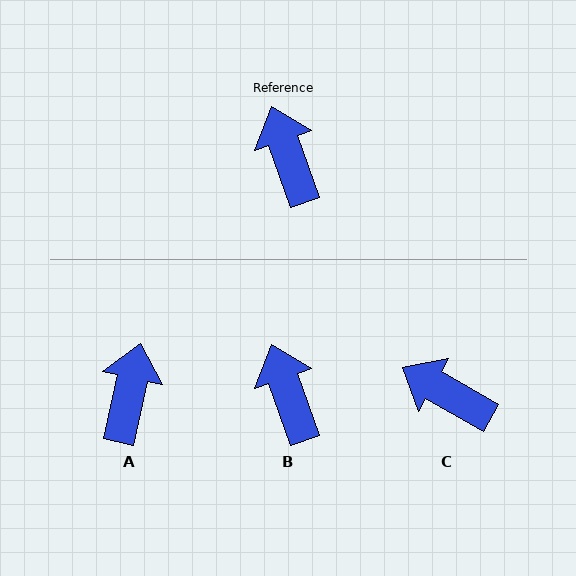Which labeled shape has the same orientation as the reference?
B.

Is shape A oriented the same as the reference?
No, it is off by about 32 degrees.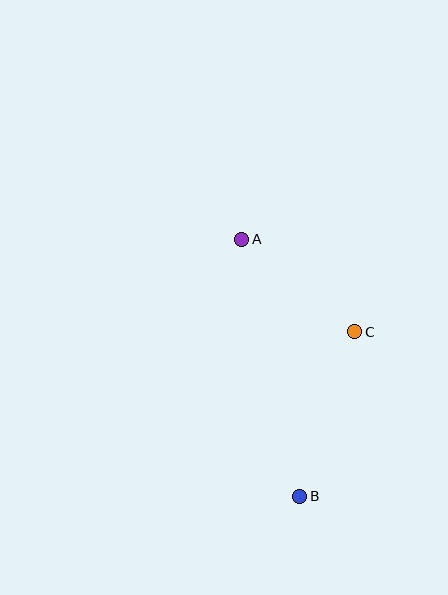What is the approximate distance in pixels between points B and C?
The distance between B and C is approximately 173 pixels.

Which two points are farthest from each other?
Points A and B are farthest from each other.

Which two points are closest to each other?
Points A and C are closest to each other.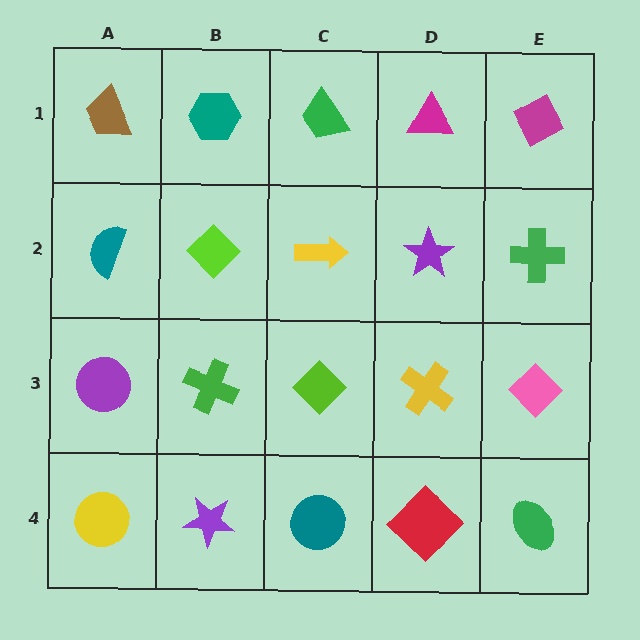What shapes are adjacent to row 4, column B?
A green cross (row 3, column B), a yellow circle (row 4, column A), a teal circle (row 4, column C).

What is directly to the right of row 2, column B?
A yellow arrow.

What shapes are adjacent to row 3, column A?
A teal semicircle (row 2, column A), a yellow circle (row 4, column A), a green cross (row 3, column B).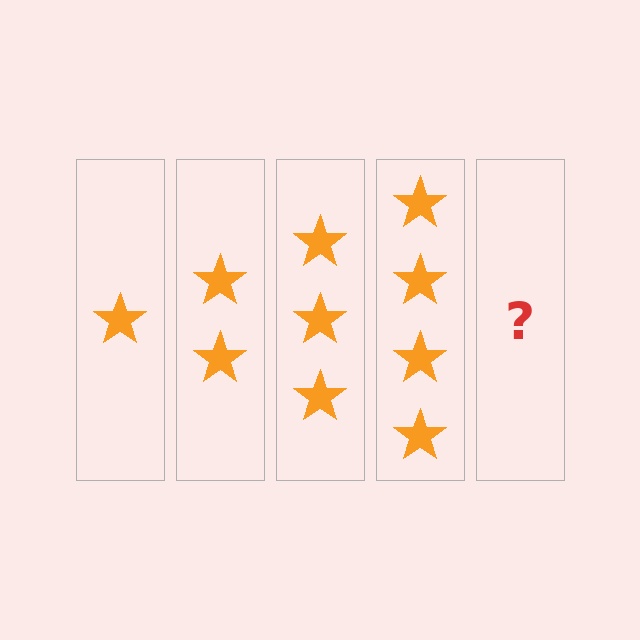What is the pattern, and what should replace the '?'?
The pattern is that each step adds one more star. The '?' should be 5 stars.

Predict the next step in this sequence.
The next step is 5 stars.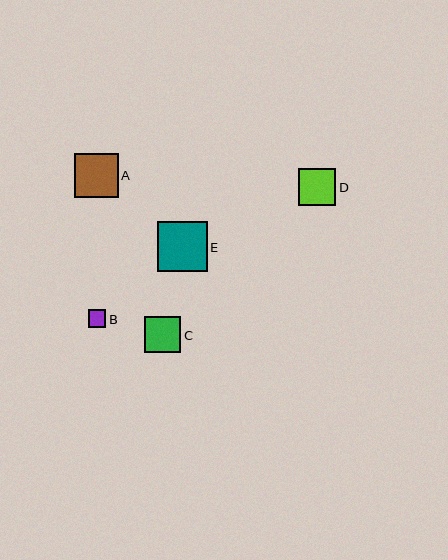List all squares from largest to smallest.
From largest to smallest: E, A, D, C, B.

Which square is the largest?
Square E is the largest with a size of approximately 50 pixels.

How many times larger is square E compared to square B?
Square E is approximately 2.8 times the size of square B.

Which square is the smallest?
Square B is the smallest with a size of approximately 18 pixels.